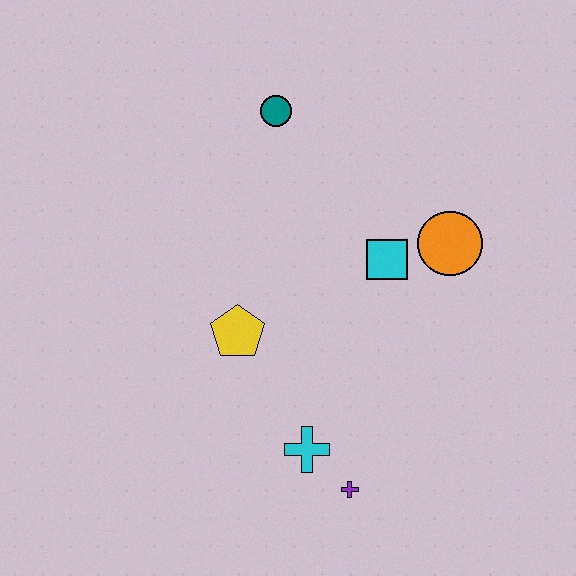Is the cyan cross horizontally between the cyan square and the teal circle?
Yes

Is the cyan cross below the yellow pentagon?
Yes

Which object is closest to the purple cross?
The cyan cross is closest to the purple cross.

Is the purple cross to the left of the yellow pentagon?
No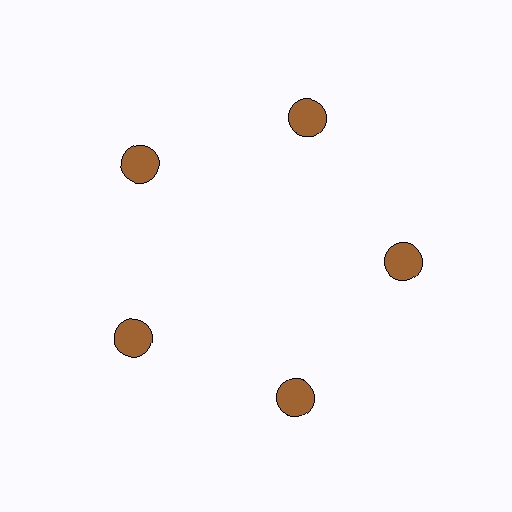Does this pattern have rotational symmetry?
Yes, this pattern has 5-fold rotational symmetry. It looks the same after rotating 72 degrees around the center.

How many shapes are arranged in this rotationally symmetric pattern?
There are 5 shapes, arranged in 5 groups of 1.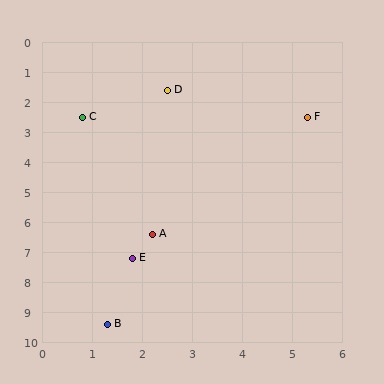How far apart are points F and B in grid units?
Points F and B are about 8.0 grid units apart.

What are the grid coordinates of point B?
Point B is at approximately (1.3, 9.4).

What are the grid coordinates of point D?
Point D is at approximately (2.5, 1.6).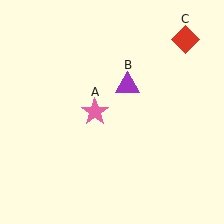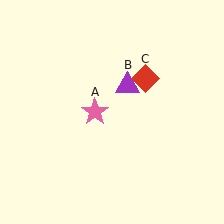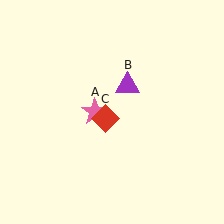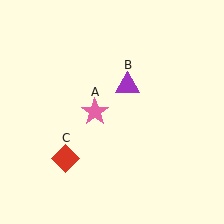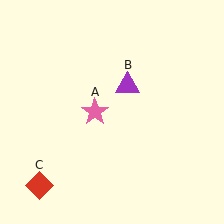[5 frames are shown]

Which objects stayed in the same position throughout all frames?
Pink star (object A) and purple triangle (object B) remained stationary.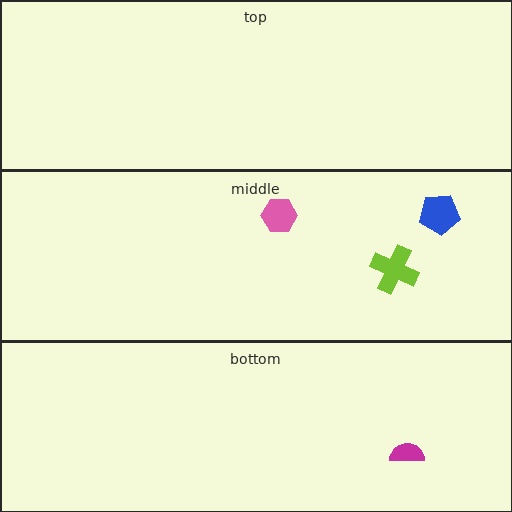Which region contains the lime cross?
The middle region.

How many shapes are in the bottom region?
1.